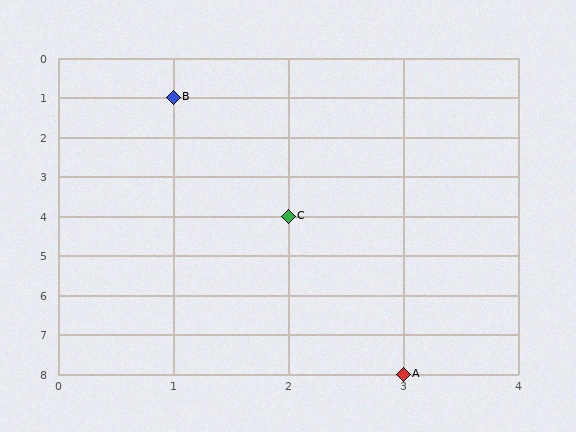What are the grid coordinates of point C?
Point C is at grid coordinates (2, 4).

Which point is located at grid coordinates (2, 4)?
Point C is at (2, 4).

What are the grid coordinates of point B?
Point B is at grid coordinates (1, 1).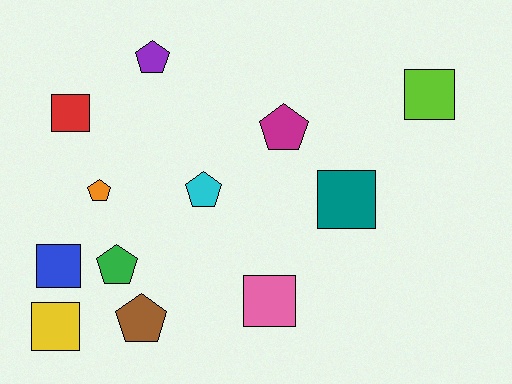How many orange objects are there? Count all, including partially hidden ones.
There is 1 orange object.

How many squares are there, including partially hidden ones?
There are 6 squares.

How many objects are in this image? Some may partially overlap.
There are 12 objects.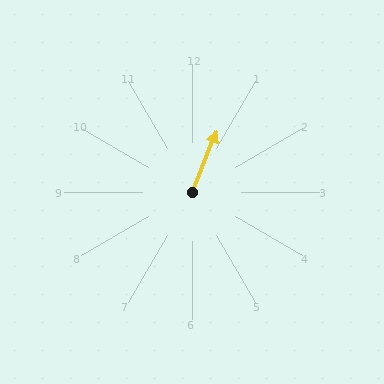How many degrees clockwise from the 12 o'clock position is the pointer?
Approximately 22 degrees.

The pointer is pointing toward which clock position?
Roughly 1 o'clock.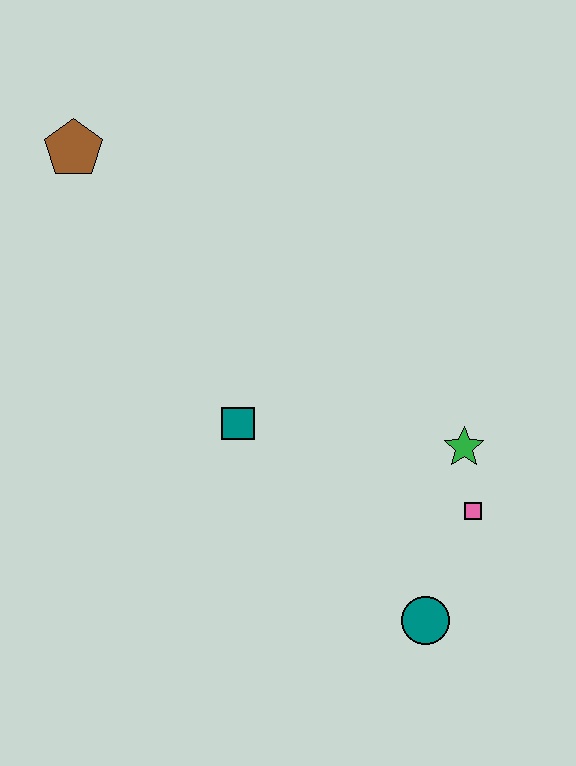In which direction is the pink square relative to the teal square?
The pink square is to the right of the teal square.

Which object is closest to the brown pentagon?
The teal square is closest to the brown pentagon.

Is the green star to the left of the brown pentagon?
No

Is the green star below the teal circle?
No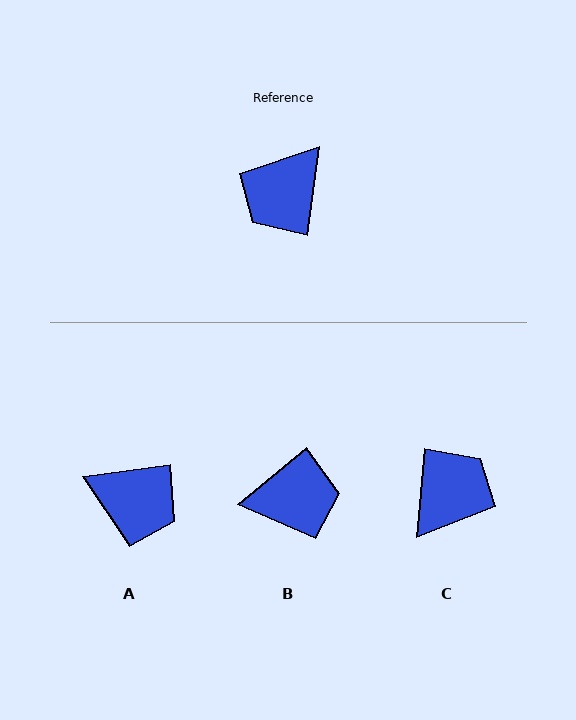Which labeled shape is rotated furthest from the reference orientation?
C, about 177 degrees away.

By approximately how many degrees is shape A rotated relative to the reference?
Approximately 105 degrees counter-clockwise.